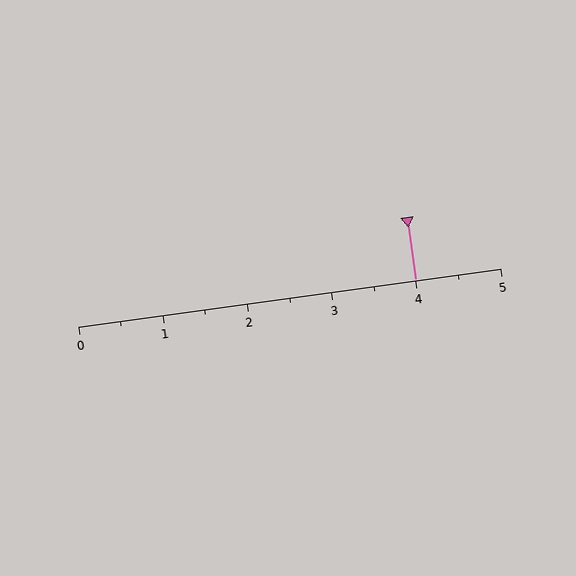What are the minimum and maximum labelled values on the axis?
The axis runs from 0 to 5.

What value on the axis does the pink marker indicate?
The marker indicates approximately 4.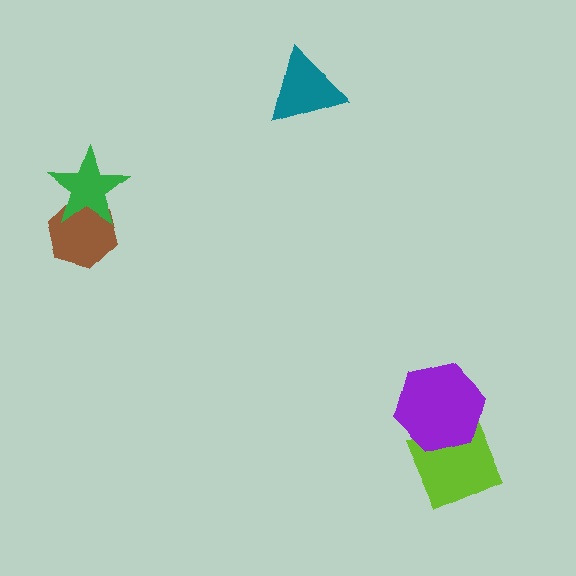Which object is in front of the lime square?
The purple hexagon is in front of the lime square.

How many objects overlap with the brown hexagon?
1 object overlaps with the brown hexagon.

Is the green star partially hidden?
No, no other shape covers it.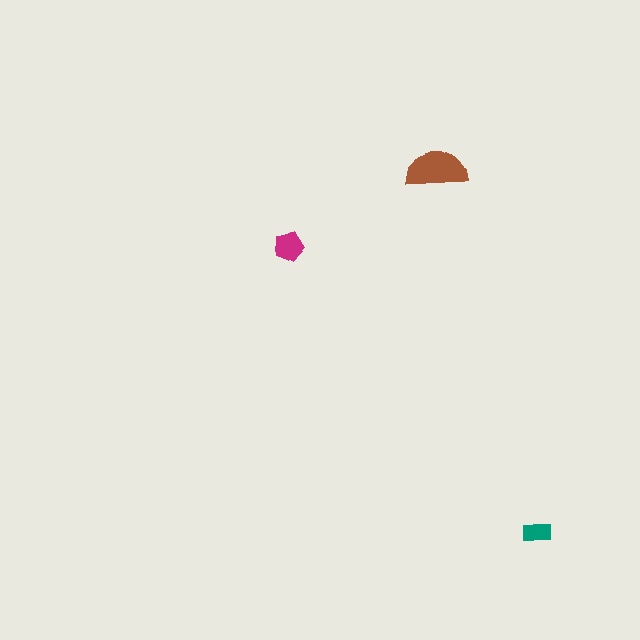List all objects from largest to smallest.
The brown semicircle, the magenta pentagon, the teal rectangle.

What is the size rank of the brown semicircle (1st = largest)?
1st.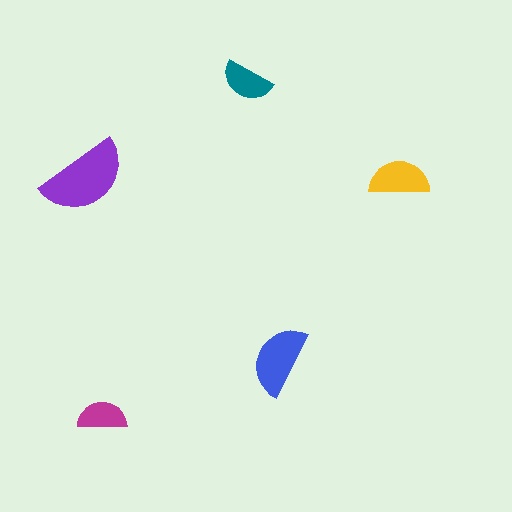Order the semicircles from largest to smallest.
the purple one, the blue one, the yellow one, the teal one, the magenta one.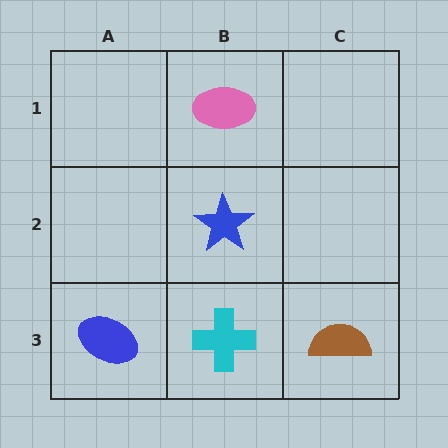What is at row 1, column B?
A pink ellipse.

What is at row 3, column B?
A cyan cross.